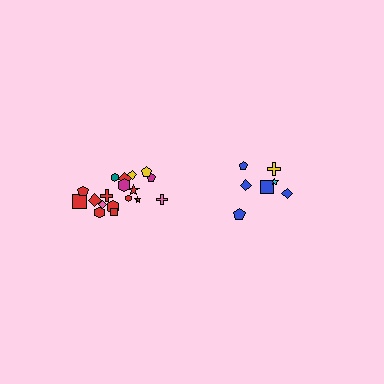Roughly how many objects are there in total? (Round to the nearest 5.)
Roughly 25 objects in total.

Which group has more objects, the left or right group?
The left group.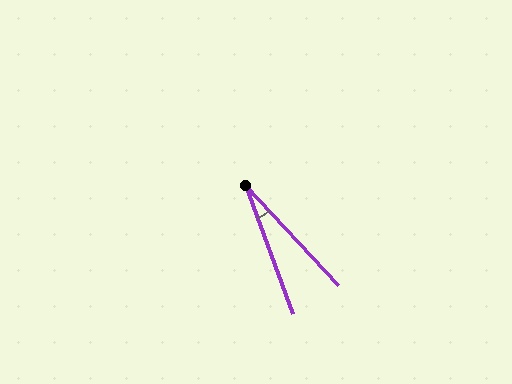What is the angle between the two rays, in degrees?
Approximately 23 degrees.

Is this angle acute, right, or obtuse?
It is acute.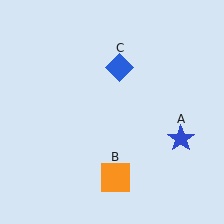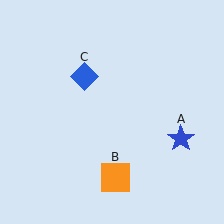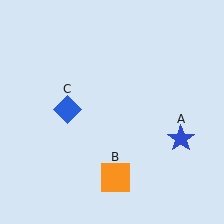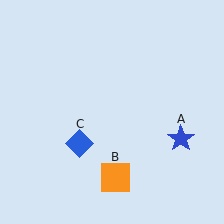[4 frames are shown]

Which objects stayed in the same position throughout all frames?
Blue star (object A) and orange square (object B) remained stationary.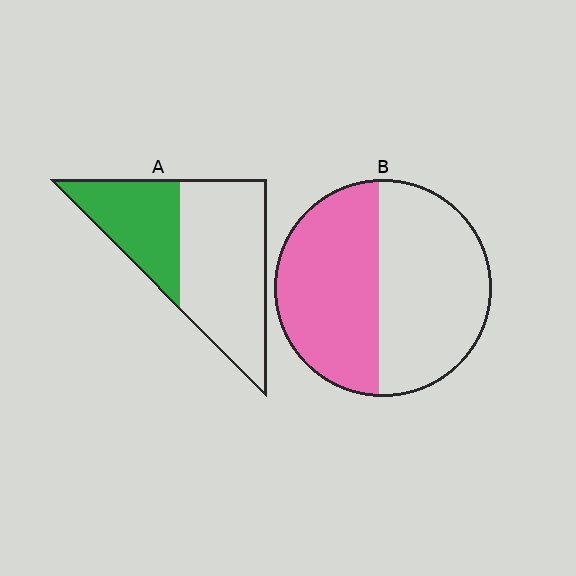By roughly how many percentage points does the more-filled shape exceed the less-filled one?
By roughly 10 percentage points (B over A).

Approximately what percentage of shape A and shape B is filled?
A is approximately 35% and B is approximately 50%.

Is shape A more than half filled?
No.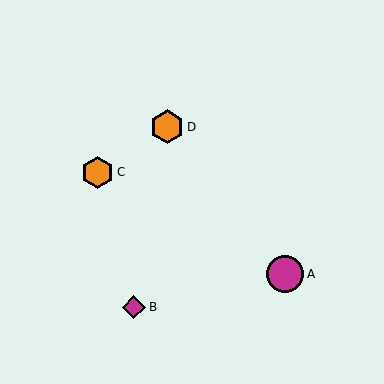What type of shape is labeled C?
Shape C is an orange hexagon.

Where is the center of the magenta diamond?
The center of the magenta diamond is at (134, 307).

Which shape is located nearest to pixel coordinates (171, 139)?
The orange hexagon (labeled D) at (167, 127) is nearest to that location.